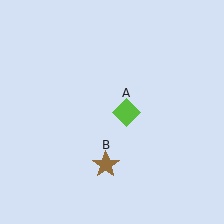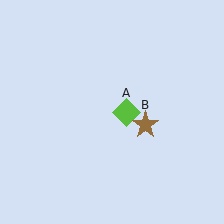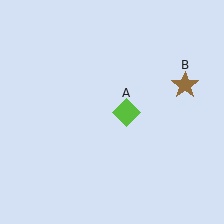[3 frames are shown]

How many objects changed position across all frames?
1 object changed position: brown star (object B).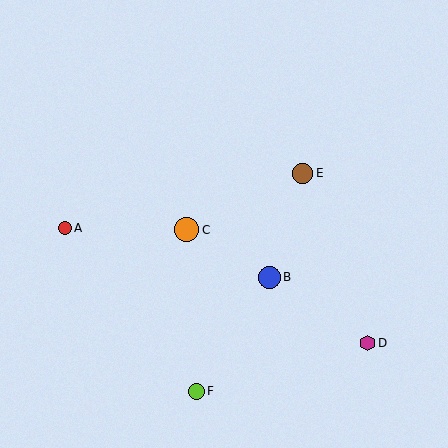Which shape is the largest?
The orange circle (labeled C) is the largest.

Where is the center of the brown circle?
The center of the brown circle is at (303, 173).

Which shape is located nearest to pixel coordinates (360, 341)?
The magenta hexagon (labeled D) at (367, 343) is nearest to that location.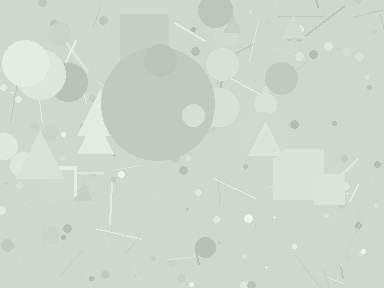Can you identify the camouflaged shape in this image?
The camouflaged shape is a circle.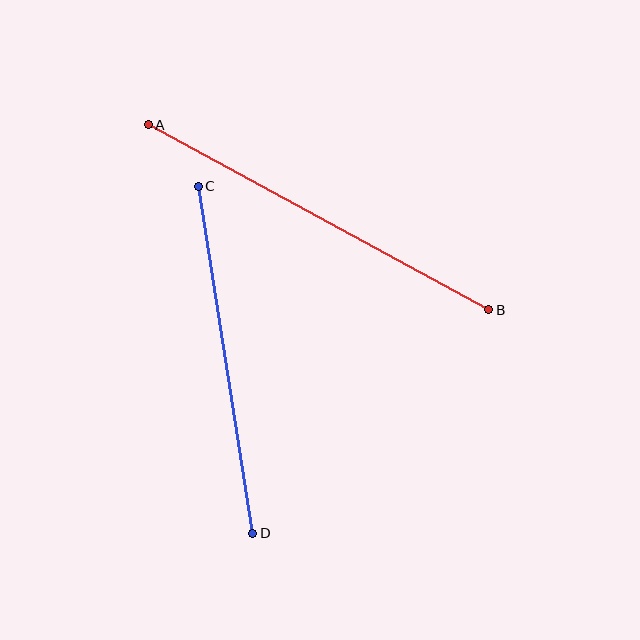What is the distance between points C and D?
The distance is approximately 351 pixels.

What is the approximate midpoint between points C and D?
The midpoint is at approximately (225, 360) pixels.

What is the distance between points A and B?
The distance is approximately 387 pixels.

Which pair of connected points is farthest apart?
Points A and B are farthest apart.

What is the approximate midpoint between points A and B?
The midpoint is at approximately (318, 217) pixels.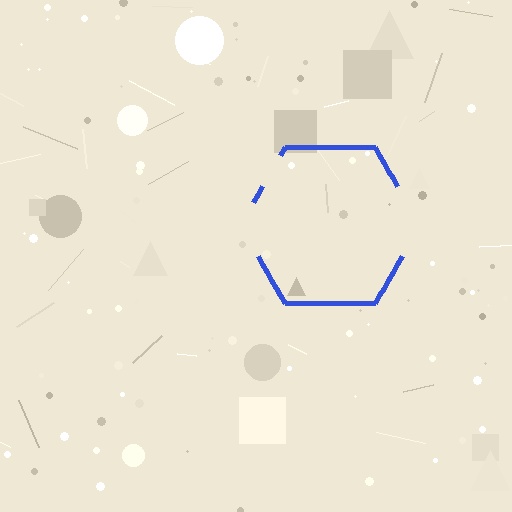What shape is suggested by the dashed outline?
The dashed outline suggests a hexagon.